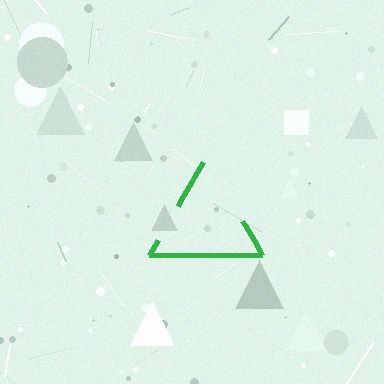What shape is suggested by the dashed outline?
The dashed outline suggests a triangle.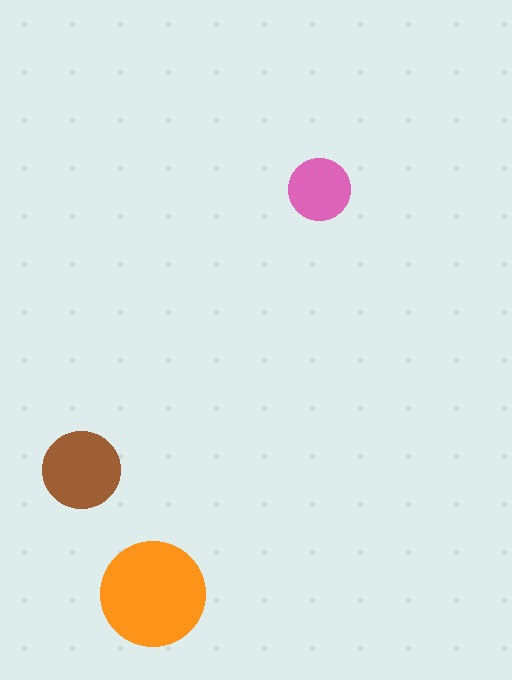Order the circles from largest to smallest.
the orange one, the brown one, the pink one.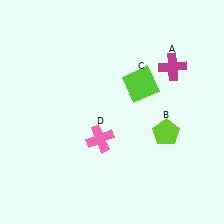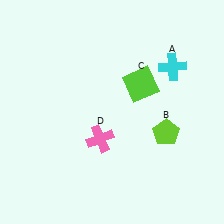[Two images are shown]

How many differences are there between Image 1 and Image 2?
There is 1 difference between the two images.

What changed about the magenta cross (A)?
In Image 1, A is magenta. In Image 2, it changed to cyan.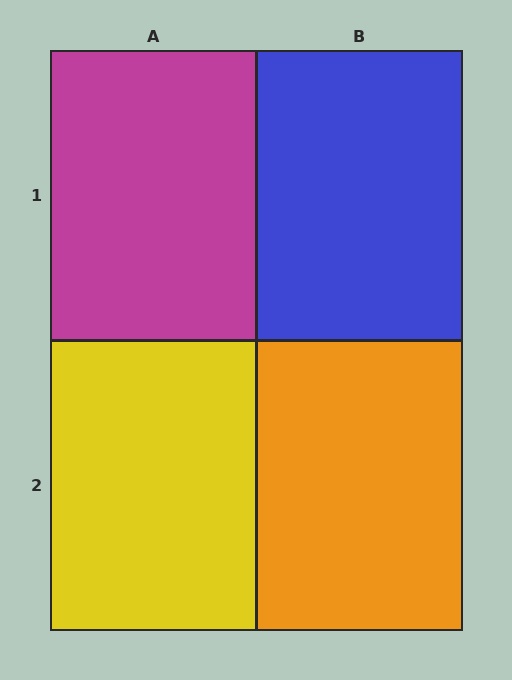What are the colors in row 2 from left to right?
Yellow, orange.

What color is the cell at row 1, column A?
Magenta.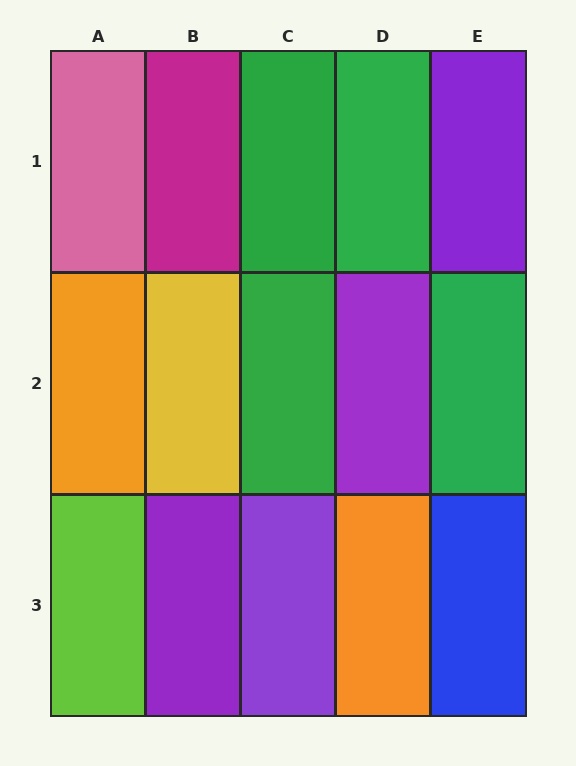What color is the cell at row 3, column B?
Purple.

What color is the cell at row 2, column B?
Yellow.